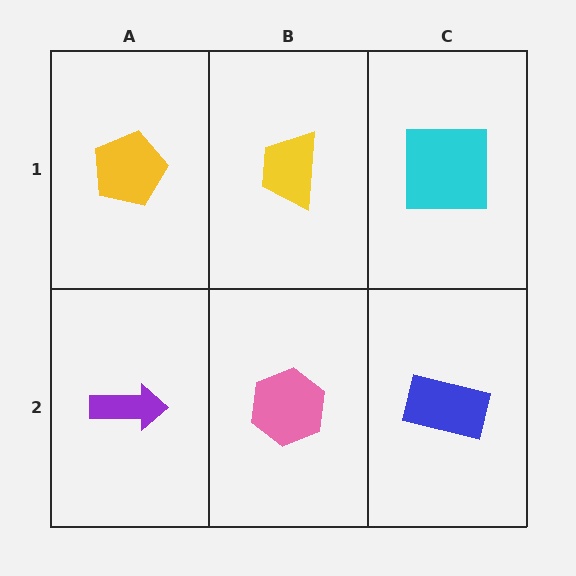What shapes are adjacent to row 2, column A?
A yellow pentagon (row 1, column A), a pink hexagon (row 2, column B).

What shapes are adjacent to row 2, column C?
A cyan square (row 1, column C), a pink hexagon (row 2, column B).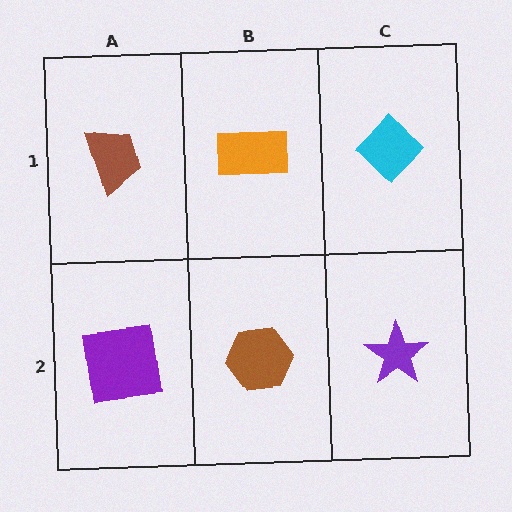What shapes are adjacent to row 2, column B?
An orange rectangle (row 1, column B), a purple square (row 2, column A), a purple star (row 2, column C).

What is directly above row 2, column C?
A cyan diamond.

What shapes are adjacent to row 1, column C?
A purple star (row 2, column C), an orange rectangle (row 1, column B).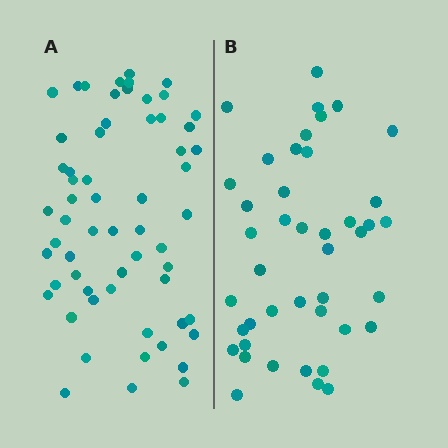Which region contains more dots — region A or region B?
Region A (the left region) has more dots.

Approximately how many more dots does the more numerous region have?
Region A has approximately 15 more dots than region B.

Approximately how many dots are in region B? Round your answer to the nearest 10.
About 40 dots. (The exact count is 43, which rounds to 40.)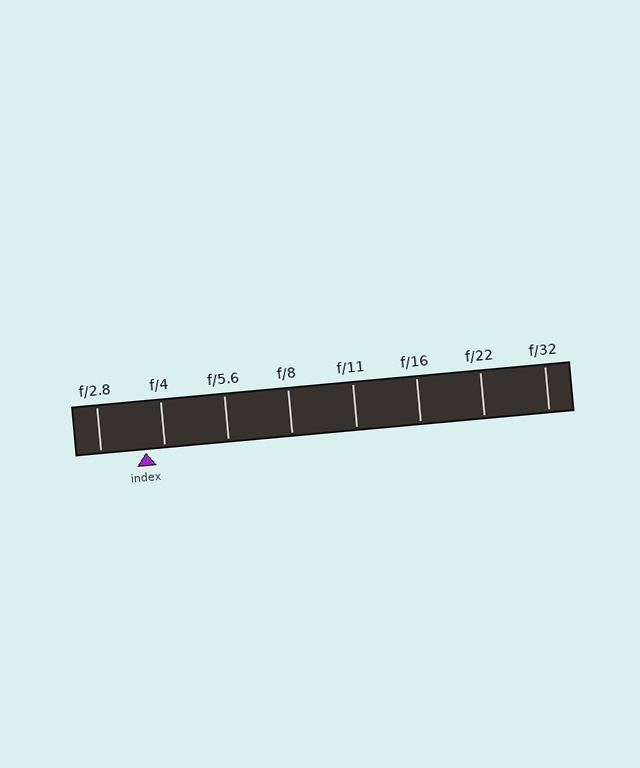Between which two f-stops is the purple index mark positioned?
The index mark is between f/2.8 and f/4.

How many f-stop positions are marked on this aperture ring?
There are 8 f-stop positions marked.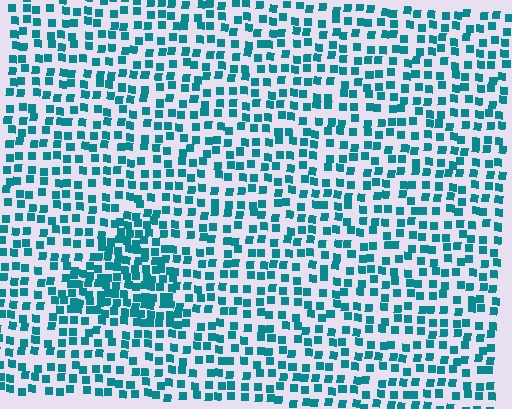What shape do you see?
I see a triangle.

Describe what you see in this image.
The image contains small teal elements arranged at two different densities. A triangle-shaped region is visible where the elements are more densely packed than the surrounding area.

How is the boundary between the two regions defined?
The boundary is defined by a change in element density (approximately 1.9x ratio). All elements are the same color, size, and shape.